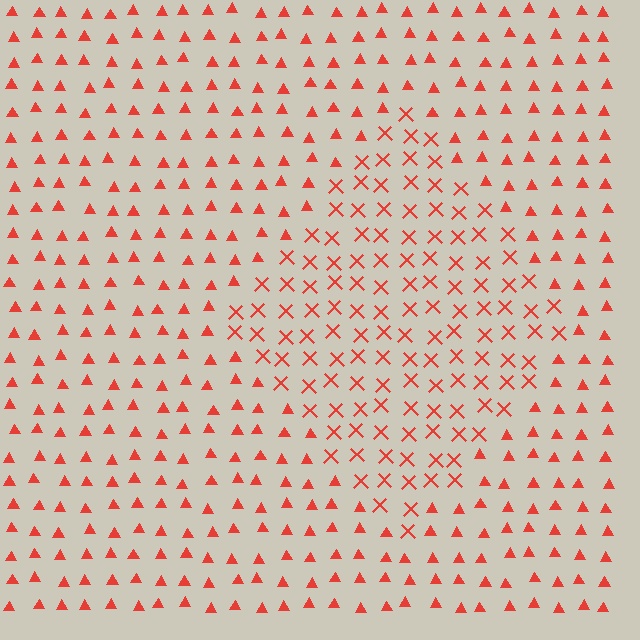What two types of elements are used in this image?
The image uses X marks inside the diamond region and triangles outside it.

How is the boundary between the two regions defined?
The boundary is defined by a change in element shape: X marks inside vs. triangles outside. All elements share the same color and spacing.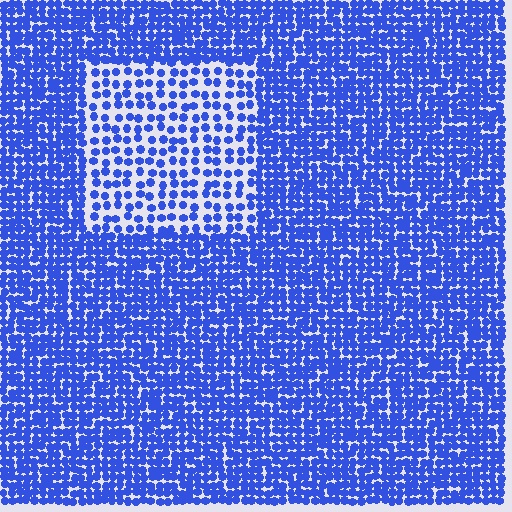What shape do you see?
I see a rectangle.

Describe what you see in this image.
The image contains small blue elements arranged at two different densities. A rectangle-shaped region is visible where the elements are less densely packed than the surrounding area.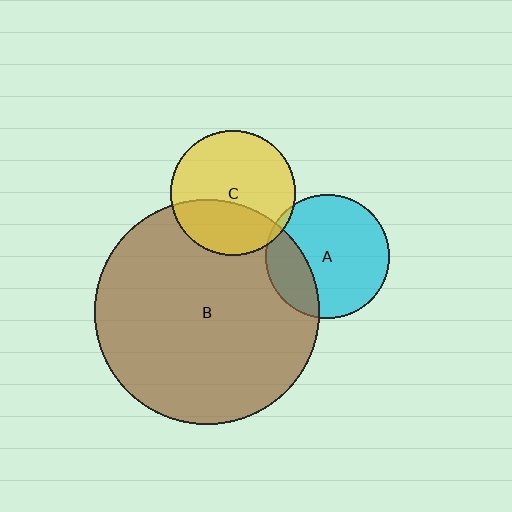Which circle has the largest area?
Circle B (brown).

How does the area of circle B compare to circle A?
Approximately 3.3 times.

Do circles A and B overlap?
Yes.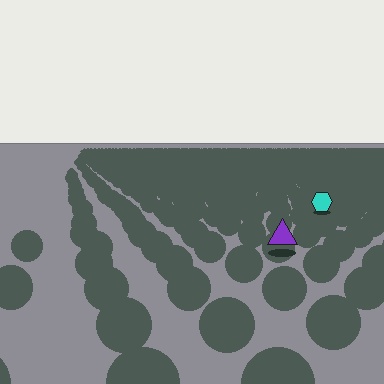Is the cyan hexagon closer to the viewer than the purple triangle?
No. The purple triangle is closer — you can tell from the texture gradient: the ground texture is coarser near it.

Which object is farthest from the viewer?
The cyan hexagon is farthest from the viewer. It appears smaller and the ground texture around it is denser.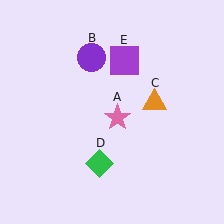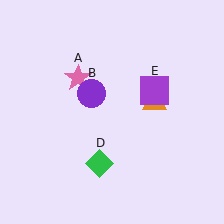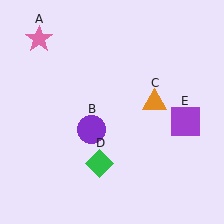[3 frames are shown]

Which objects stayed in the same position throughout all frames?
Orange triangle (object C) and green diamond (object D) remained stationary.